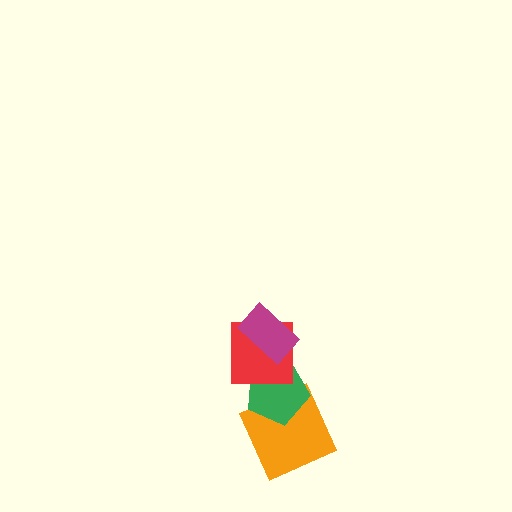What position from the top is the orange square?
The orange square is 4th from the top.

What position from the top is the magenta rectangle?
The magenta rectangle is 1st from the top.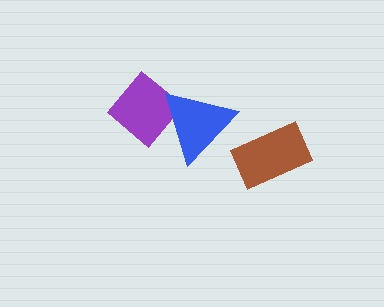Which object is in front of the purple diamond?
The blue triangle is in front of the purple diamond.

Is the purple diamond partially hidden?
Yes, it is partially covered by another shape.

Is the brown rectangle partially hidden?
No, no other shape covers it.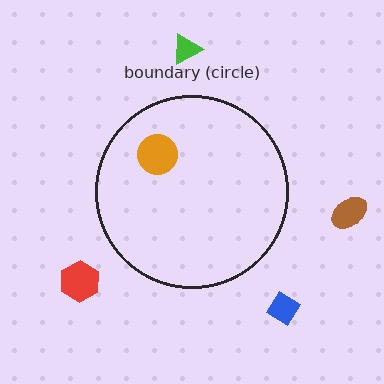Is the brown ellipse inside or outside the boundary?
Outside.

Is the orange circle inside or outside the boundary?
Inside.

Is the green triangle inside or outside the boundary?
Outside.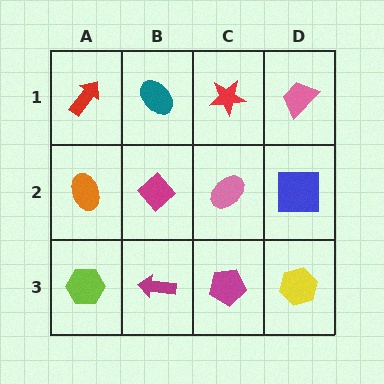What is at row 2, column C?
A pink ellipse.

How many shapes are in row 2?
4 shapes.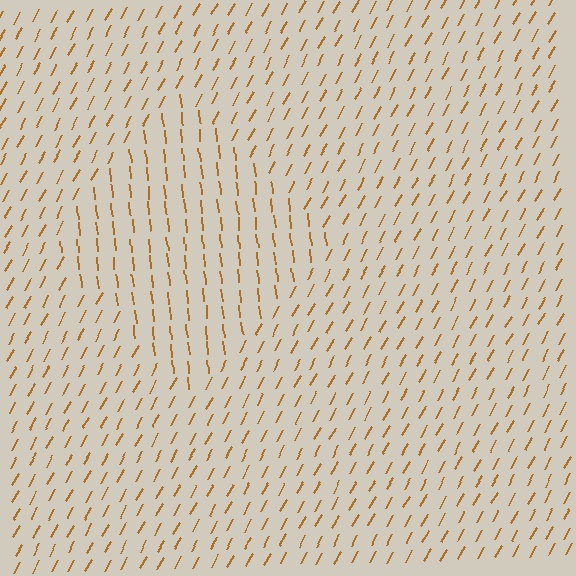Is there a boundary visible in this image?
Yes, there is a texture boundary formed by a change in line orientation.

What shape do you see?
I see a diamond.